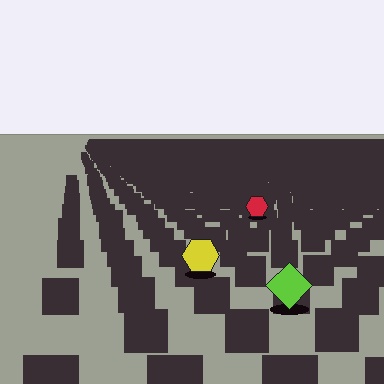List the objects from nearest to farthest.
From nearest to farthest: the lime diamond, the yellow hexagon, the red hexagon.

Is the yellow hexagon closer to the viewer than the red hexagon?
Yes. The yellow hexagon is closer — you can tell from the texture gradient: the ground texture is coarser near it.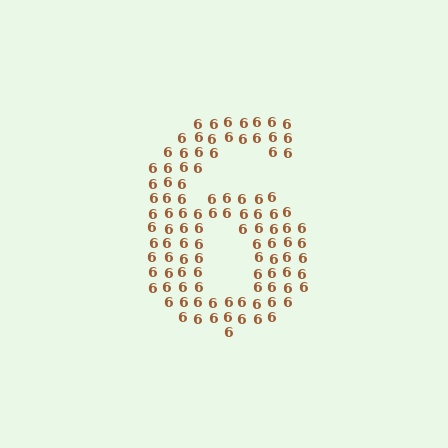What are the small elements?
The small elements are digit 6's.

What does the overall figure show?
The overall figure shows the digit 6.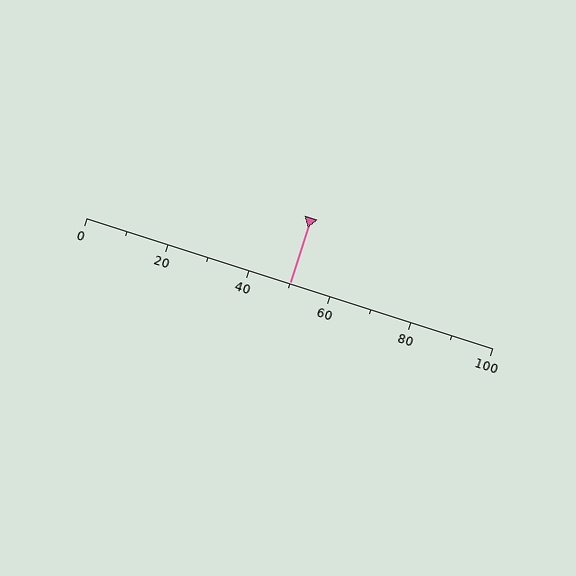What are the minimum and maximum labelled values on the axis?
The axis runs from 0 to 100.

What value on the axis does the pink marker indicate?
The marker indicates approximately 50.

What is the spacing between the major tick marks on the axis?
The major ticks are spaced 20 apart.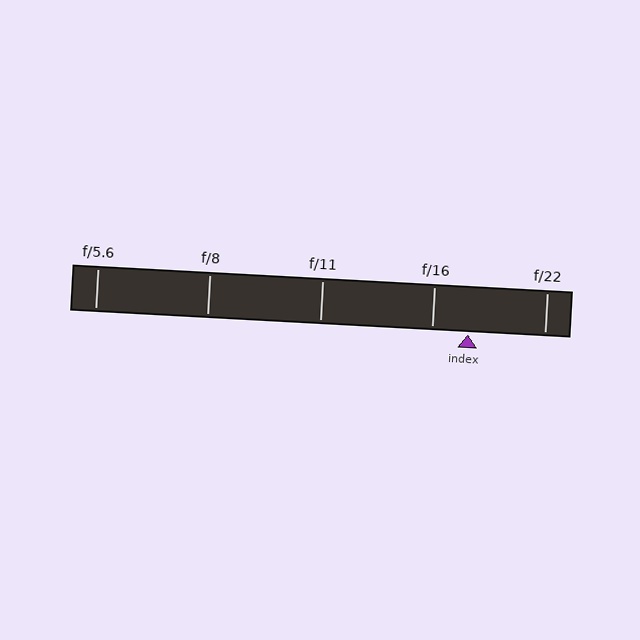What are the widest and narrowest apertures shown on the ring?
The widest aperture shown is f/5.6 and the narrowest is f/22.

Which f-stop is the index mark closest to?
The index mark is closest to f/16.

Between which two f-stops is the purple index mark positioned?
The index mark is between f/16 and f/22.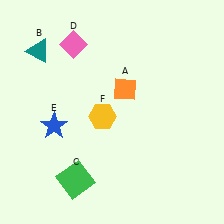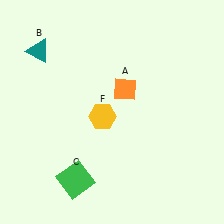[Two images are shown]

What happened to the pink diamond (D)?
The pink diamond (D) was removed in Image 2. It was in the top-left area of Image 1.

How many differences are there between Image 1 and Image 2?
There are 2 differences between the two images.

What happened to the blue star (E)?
The blue star (E) was removed in Image 2. It was in the bottom-left area of Image 1.